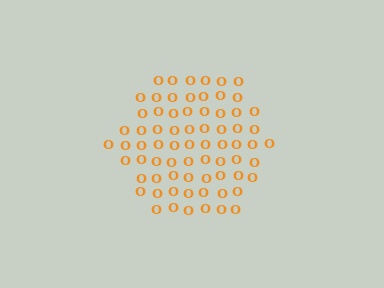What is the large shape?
The large shape is a hexagon.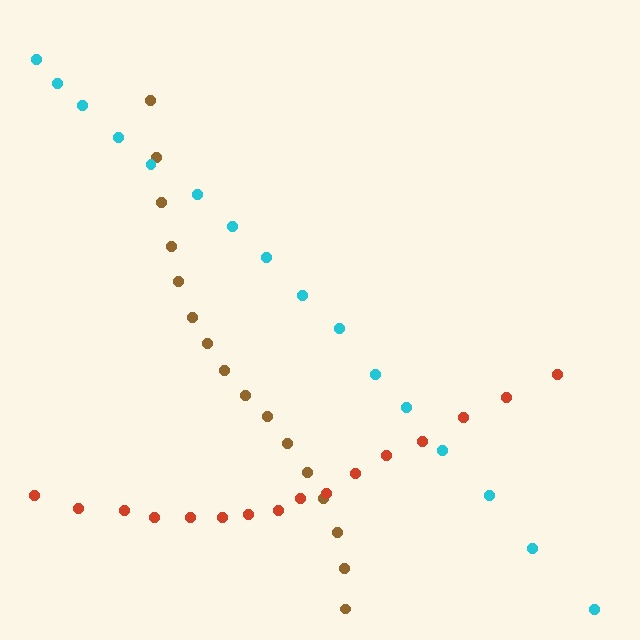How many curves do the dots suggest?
There are 3 distinct paths.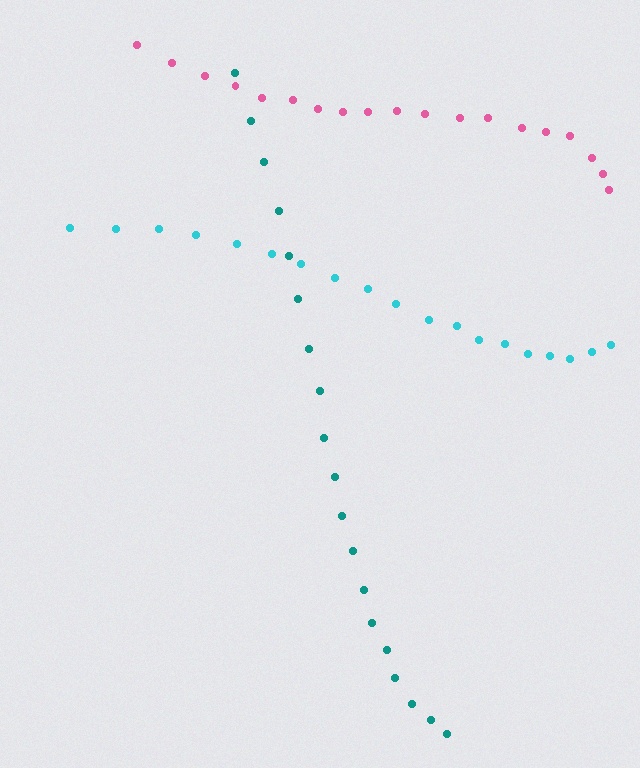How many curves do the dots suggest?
There are 3 distinct paths.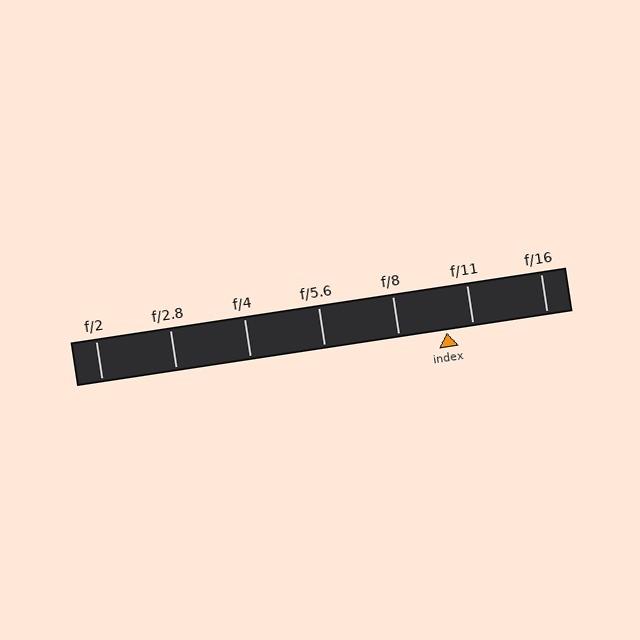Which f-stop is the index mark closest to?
The index mark is closest to f/11.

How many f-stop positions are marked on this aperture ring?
There are 7 f-stop positions marked.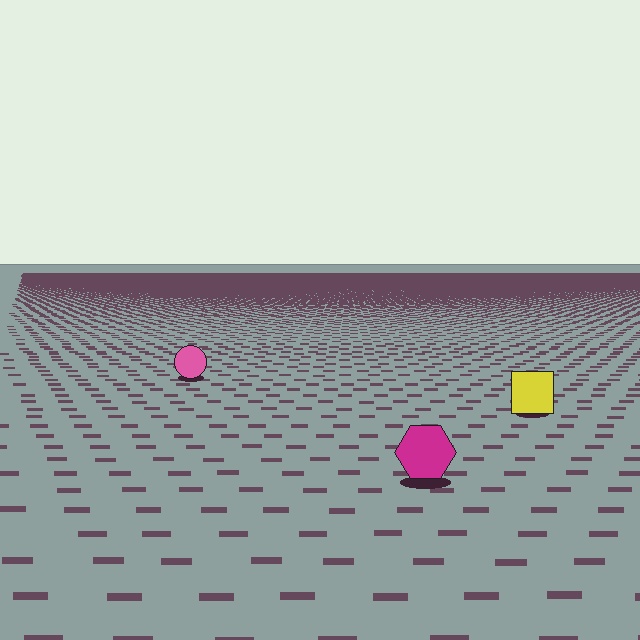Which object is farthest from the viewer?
The pink circle is farthest from the viewer. It appears smaller and the ground texture around it is denser.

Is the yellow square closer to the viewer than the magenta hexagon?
No. The magenta hexagon is closer — you can tell from the texture gradient: the ground texture is coarser near it.